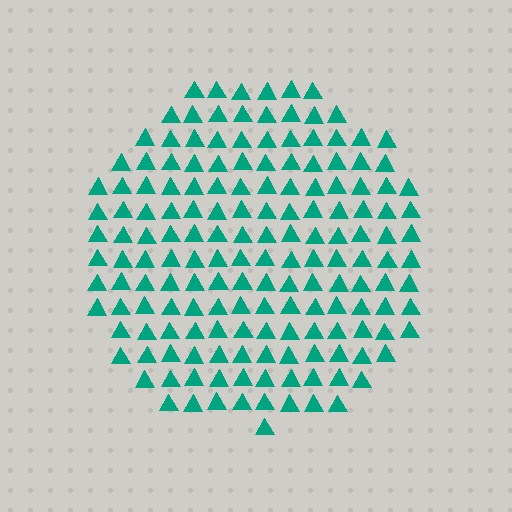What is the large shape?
The large shape is a circle.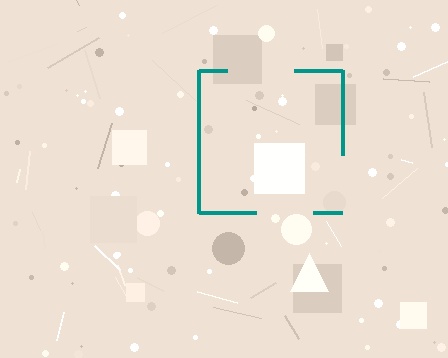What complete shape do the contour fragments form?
The contour fragments form a square.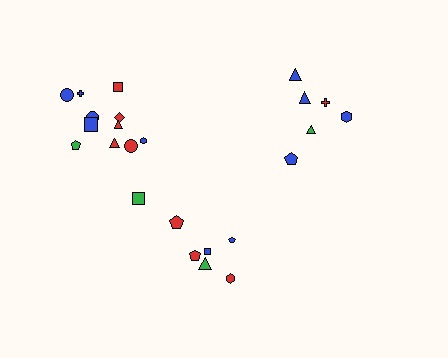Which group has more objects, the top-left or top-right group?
The top-left group.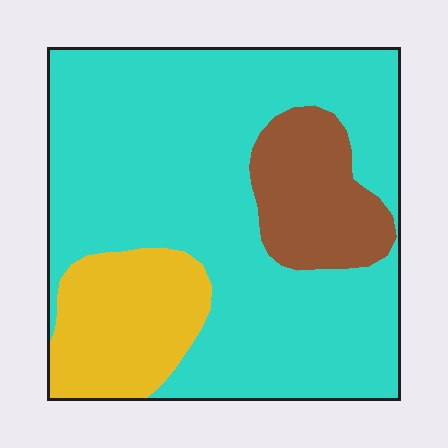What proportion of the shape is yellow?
Yellow takes up less than a quarter of the shape.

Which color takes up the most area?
Cyan, at roughly 70%.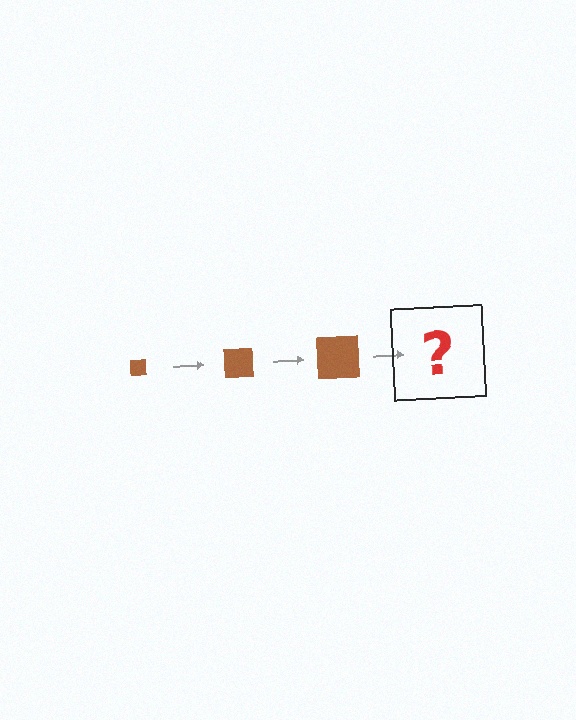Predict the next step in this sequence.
The next step is a brown square, larger than the previous one.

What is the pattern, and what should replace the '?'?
The pattern is that the square gets progressively larger each step. The '?' should be a brown square, larger than the previous one.